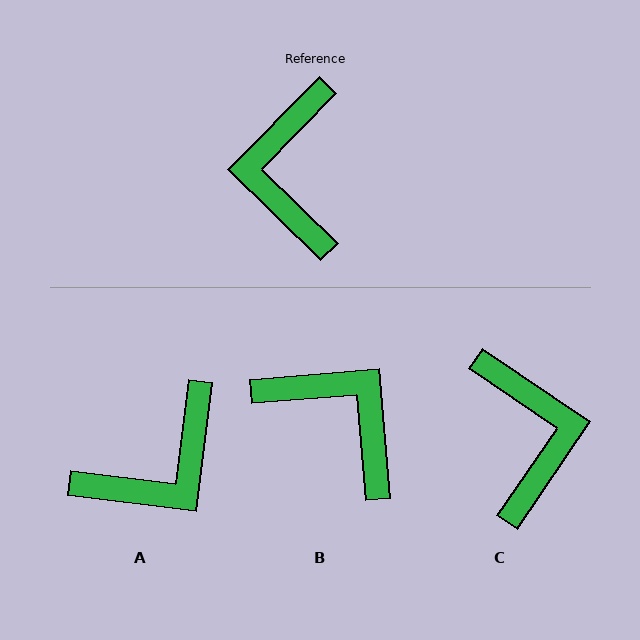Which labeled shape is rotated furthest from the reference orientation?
C, about 170 degrees away.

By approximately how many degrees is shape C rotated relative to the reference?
Approximately 170 degrees clockwise.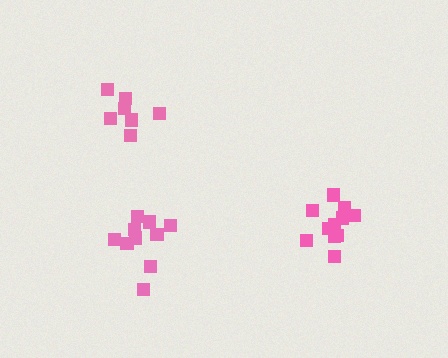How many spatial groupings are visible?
There are 3 spatial groupings.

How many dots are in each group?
Group 1: 10 dots, Group 2: 11 dots, Group 3: 7 dots (28 total).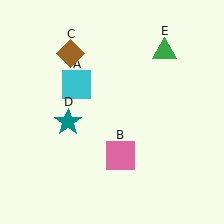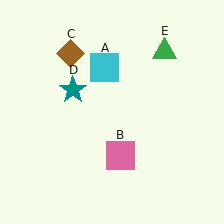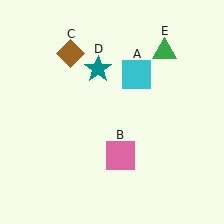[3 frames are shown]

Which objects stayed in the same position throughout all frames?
Pink square (object B) and brown diamond (object C) and green triangle (object E) remained stationary.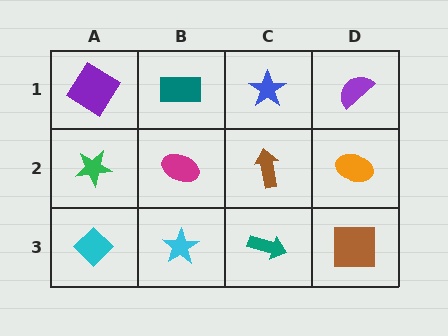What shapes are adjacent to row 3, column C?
A brown arrow (row 2, column C), a cyan star (row 3, column B), a brown square (row 3, column D).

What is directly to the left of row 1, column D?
A blue star.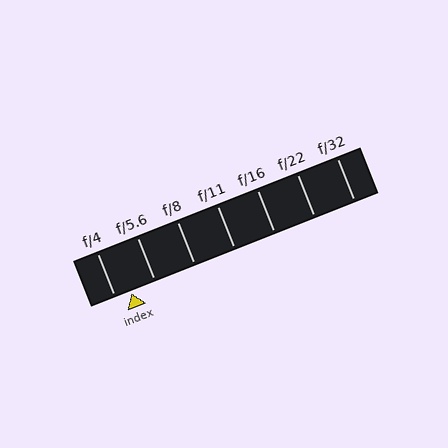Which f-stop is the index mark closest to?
The index mark is closest to f/4.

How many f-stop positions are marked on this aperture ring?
There are 7 f-stop positions marked.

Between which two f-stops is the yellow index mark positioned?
The index mark is between f/4 and f/5.6.